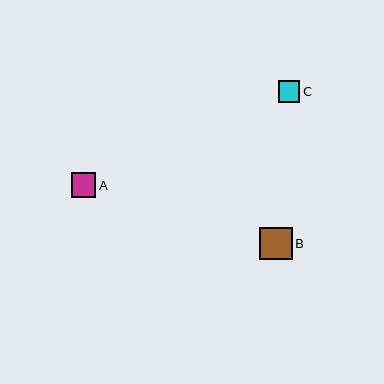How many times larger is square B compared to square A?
Square B is approximately 1.3 times the size of square A.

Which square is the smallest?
Square C is the smallest with a size of approximately 22 pixels.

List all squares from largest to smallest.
From largest to smallest: B, A, C.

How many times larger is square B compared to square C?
Square B is approximately 1.5 times the size of square C.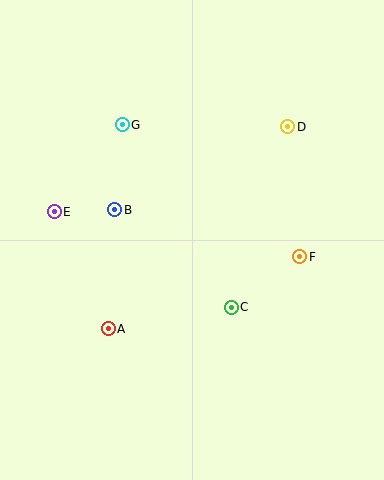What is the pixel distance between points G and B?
The distance between G and B is 85 pixels.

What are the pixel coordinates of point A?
Point A is at (108, 329).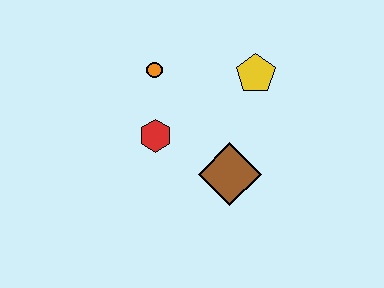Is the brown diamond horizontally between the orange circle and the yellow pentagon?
Yes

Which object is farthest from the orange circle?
The brown diamond is farthest from the orange circle.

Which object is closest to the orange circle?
The red hexagon is closest to the orange circle.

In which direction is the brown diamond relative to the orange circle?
The brown diamond is below the orange circle.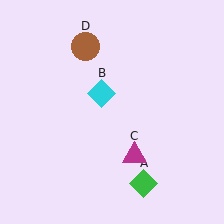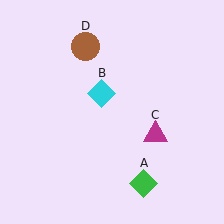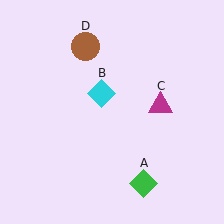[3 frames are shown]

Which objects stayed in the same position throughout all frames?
Green diamond (object A) and cyan diamond (object B) and brown circle (object D) remained stationary.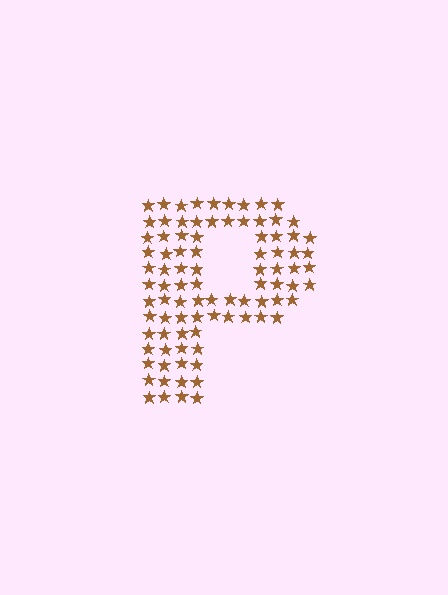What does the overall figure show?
The overall figure shows the letter P.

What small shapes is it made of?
It is made of small stars.